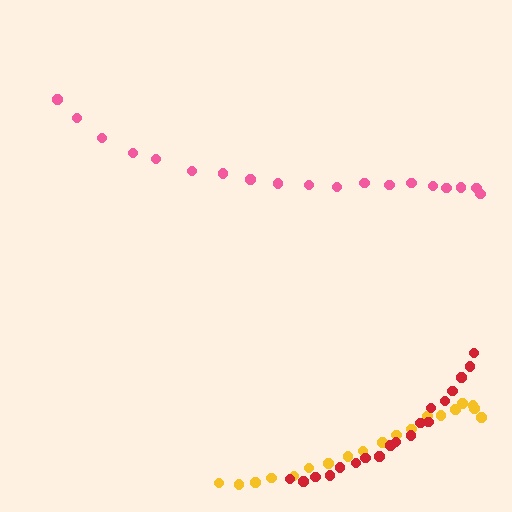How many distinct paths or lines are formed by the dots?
There are 3 distinct paths.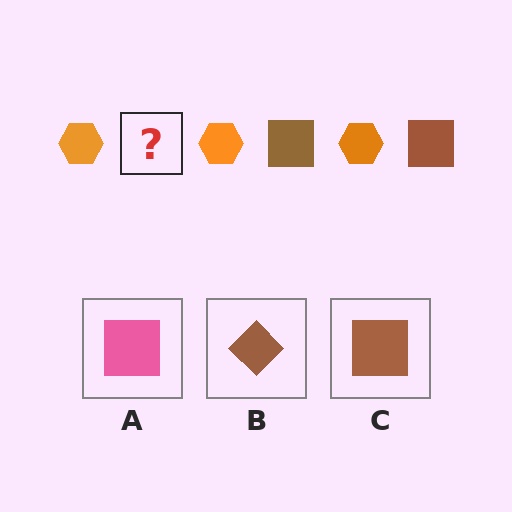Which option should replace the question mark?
Option C.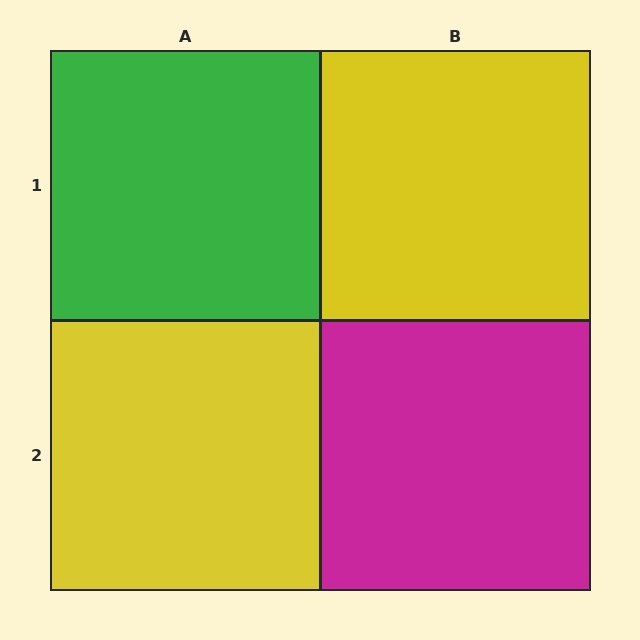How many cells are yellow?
2 cells are yellow.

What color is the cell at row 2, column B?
Magenta.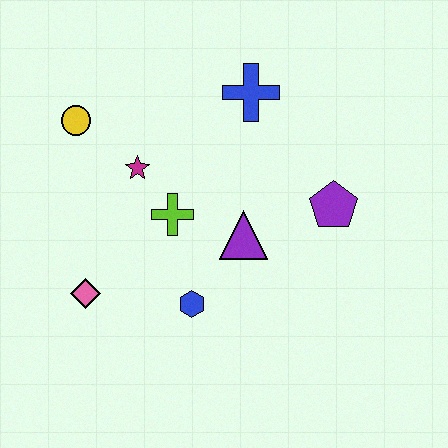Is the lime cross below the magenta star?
Yes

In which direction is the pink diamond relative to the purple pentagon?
The pink diamond is to the left of the purple pentagon.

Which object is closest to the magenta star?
The lime cross is closest to the magenta star.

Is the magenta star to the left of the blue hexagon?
Yes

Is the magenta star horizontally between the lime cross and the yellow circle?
Yes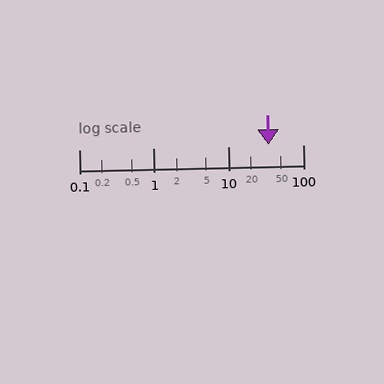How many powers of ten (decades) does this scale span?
The scale spans 3 decades, from 0.1 to 100.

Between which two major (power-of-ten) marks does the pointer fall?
The pointer is between 10 and 100.